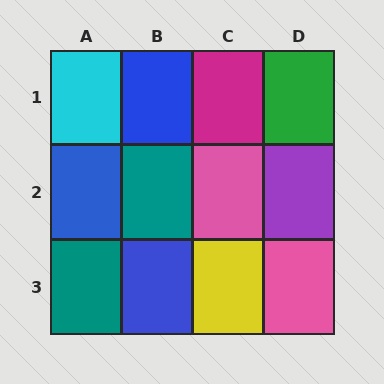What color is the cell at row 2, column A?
Blue.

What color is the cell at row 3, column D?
Pink.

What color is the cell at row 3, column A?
Teal.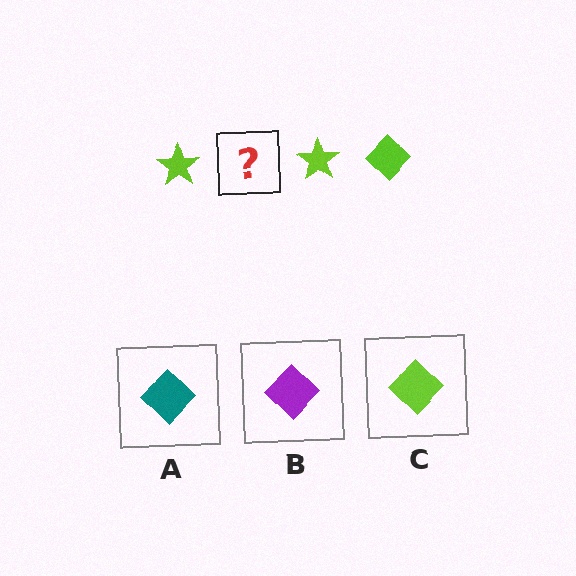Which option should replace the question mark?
Option C.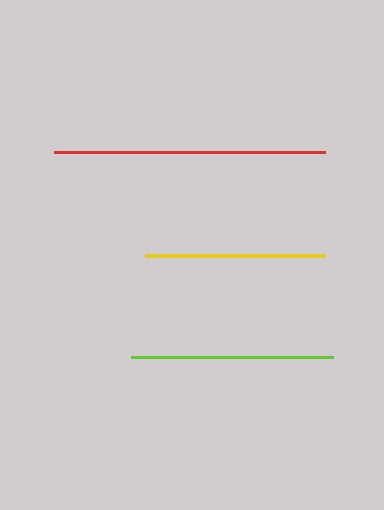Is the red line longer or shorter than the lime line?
The red line is longer than the lime line.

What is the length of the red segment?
The red segment is approximately 271 pixels long.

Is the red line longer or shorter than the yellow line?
The red line is longer than the yellow line.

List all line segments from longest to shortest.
From longest to shortest: red, lime, yellow.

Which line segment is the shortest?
The yellow line is the shortest at approximately 180 pixels.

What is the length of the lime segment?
The lime segment is approximately 202 pixels long.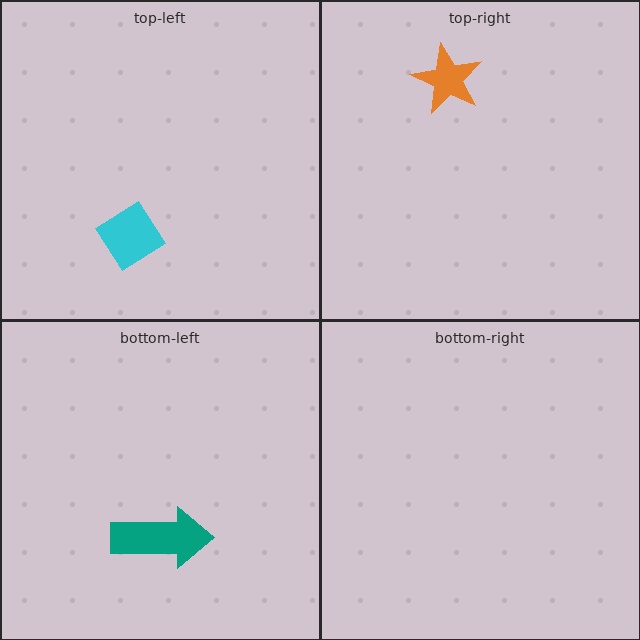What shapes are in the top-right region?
The orange star.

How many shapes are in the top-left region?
1.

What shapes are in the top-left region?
The cyan diamond.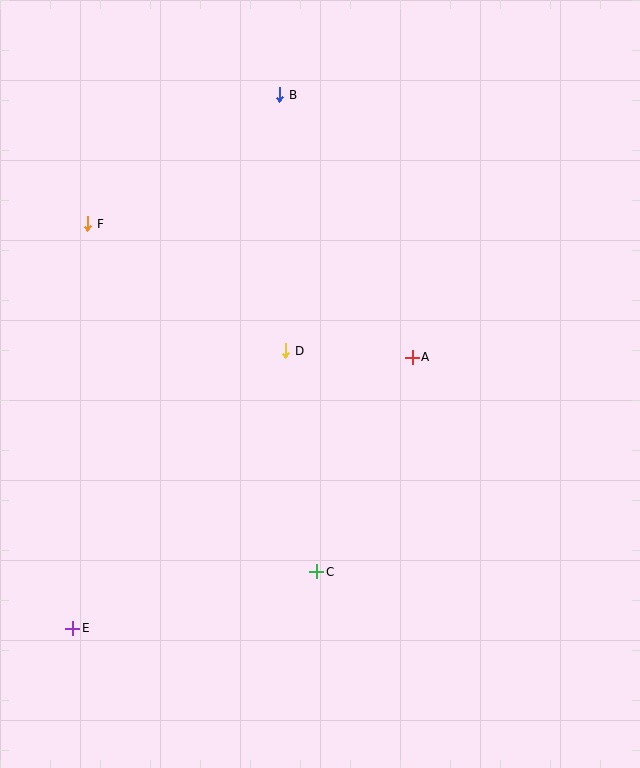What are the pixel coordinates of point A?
Point A is at (412, 357).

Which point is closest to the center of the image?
Point D at (285, 351) is closest to the center.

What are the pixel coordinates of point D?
Point D is at (285, 351).